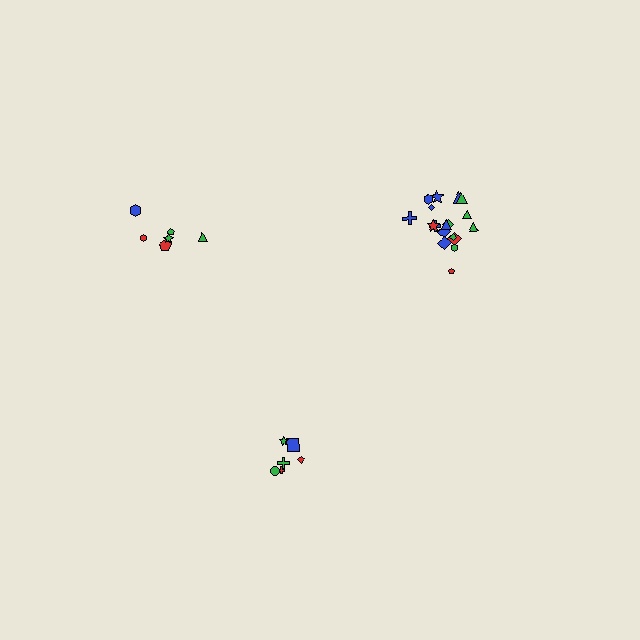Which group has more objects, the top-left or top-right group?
The top-right group.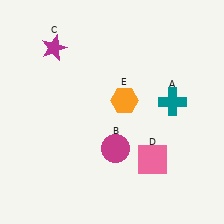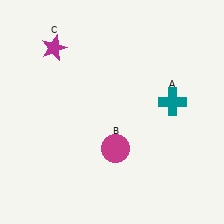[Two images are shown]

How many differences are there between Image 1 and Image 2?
There are 2 differences between the two images.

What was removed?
The orange hexagon (E), the pink square (D) were removed in Image 2.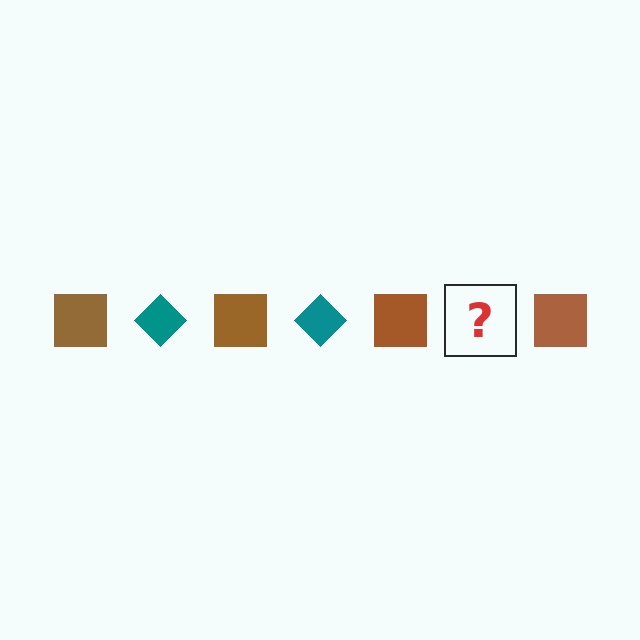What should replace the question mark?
The question mark should be replaced with a teal diamond.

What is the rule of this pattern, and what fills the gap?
The rule is that the pattern alternates between brown square and teal diamond. The gap should be filled with a teal diamond.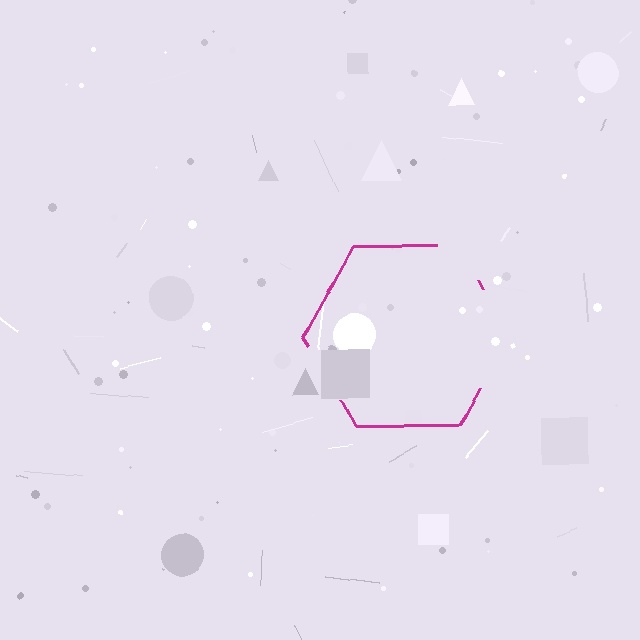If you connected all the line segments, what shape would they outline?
They would outline a hexagon.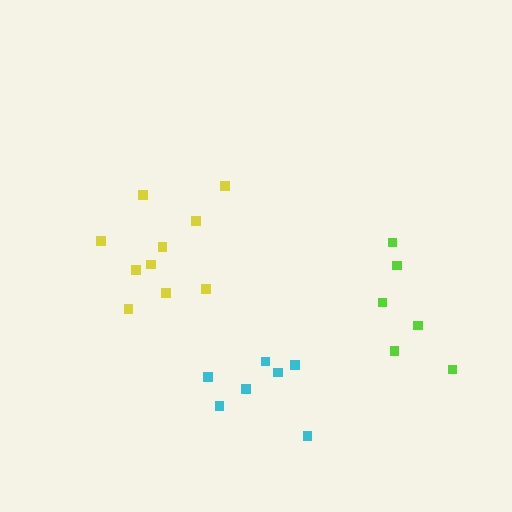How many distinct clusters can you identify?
There are 3 distinct clusters.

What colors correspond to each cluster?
The clusters are colored: yellow, cyan, lime.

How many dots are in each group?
Group 1: 10 dots, Group 2: 7 dots, Group 3: 6 dots (23 total).